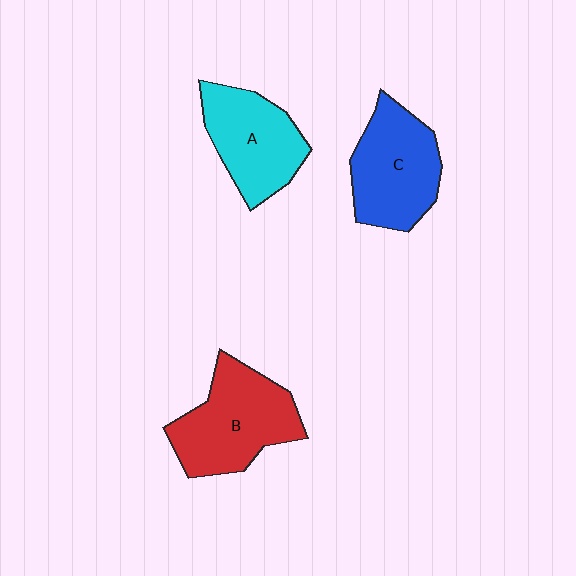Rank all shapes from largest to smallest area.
From largest to smallest: B (red), C (blue), A (cyan).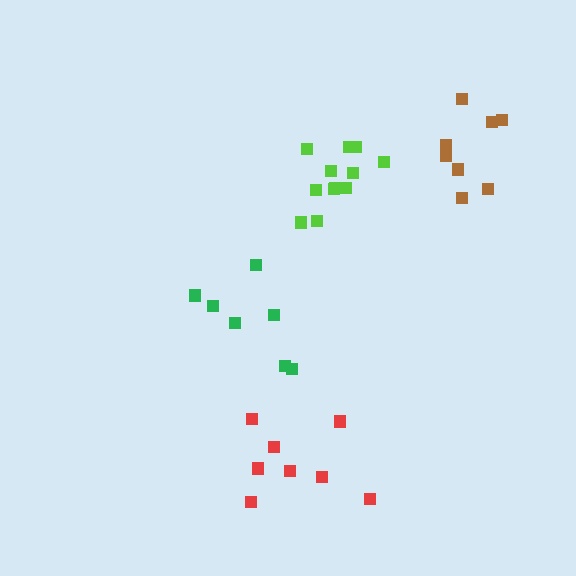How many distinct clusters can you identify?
There are 4 distinct clusters.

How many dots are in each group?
Group 1: 8 dots, Group 2: 8 dots, Group 3: 12 dots, Group 4: 7 dots (35 total).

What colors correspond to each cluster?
The clusters are colored: brown, red, lime, green.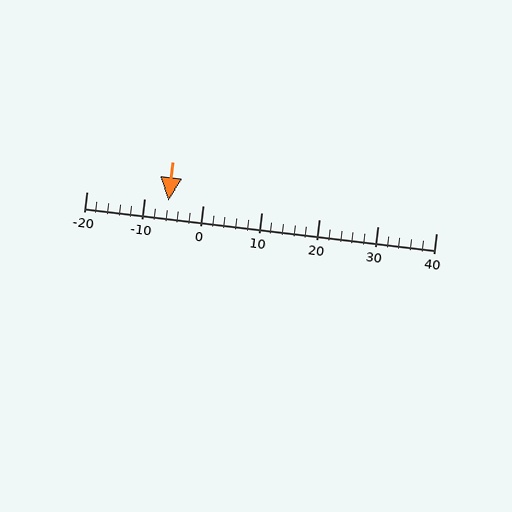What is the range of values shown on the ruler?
The ruler shows values from -20 to 40.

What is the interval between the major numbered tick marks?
The major tick marks are spaced 10 units apart.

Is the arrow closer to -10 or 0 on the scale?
The arrow is closer to -10.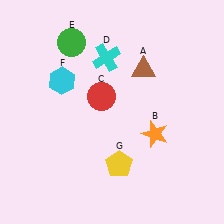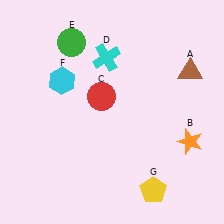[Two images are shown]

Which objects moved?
The objects that moved are: the brown triangle (A), the orange star (B), the yellow pentagon (G).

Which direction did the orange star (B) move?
The orange star (B) moved right.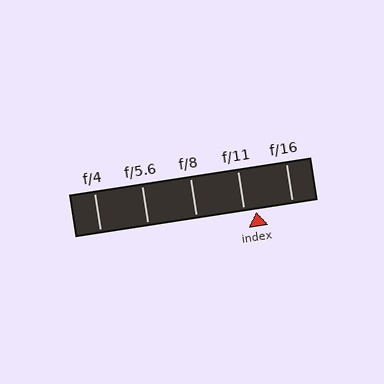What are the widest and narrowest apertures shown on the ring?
The widest aperture shown is f/4 and the narrowest is f/16.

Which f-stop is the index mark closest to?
The index mark is closest to f/11.